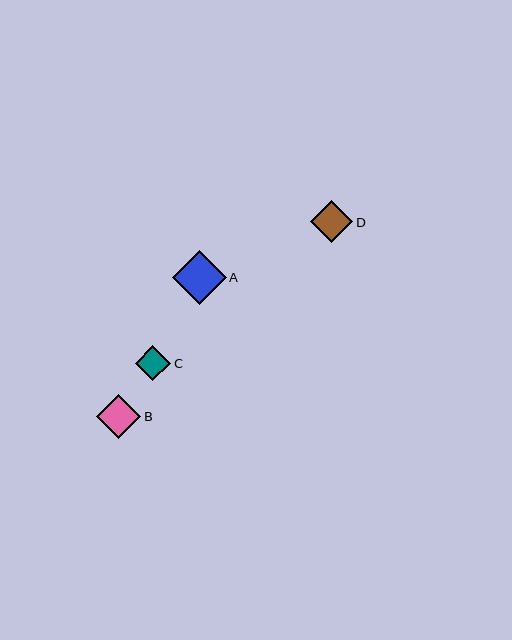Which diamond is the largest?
Diamond A is the largest with a size of approximately 53 pixels.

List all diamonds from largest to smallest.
From largest to smallest: A, B, D, C.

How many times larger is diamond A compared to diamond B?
Diamond A is approximately 1.2 times the size of diamond B.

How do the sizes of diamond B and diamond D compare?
Diamond B and diamond D are approximately the same size.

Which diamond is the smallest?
Diamond C is the smallest with a size of approximately 36 pixels.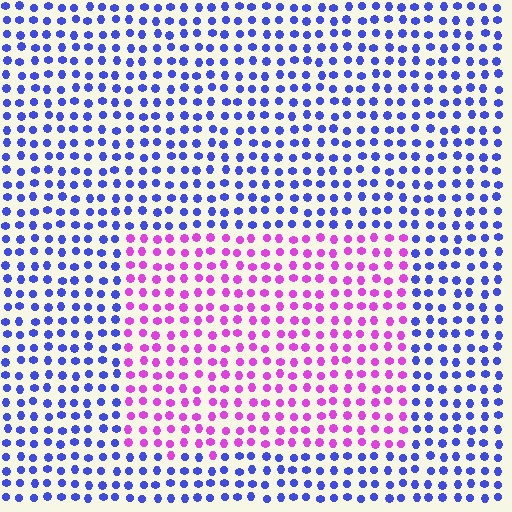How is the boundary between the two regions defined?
The boundary is defined purely by a slight shift in hue (about 64 degrees). Spacing, size, and orientation are identical on both sides.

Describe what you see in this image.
The image is filled with small blue elements in a uniform arrangement. A rectangle-shaped region is visible where the elements are tinted to a slightly different hue, forming a subtle color boundary.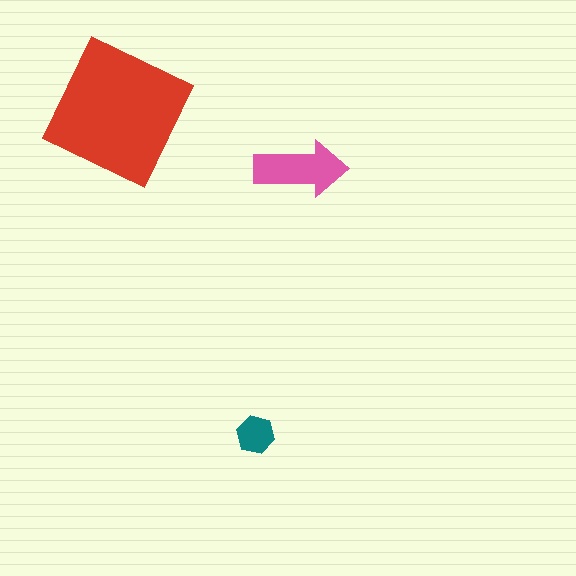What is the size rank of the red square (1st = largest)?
1st.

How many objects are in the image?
There are 3 objects in the image.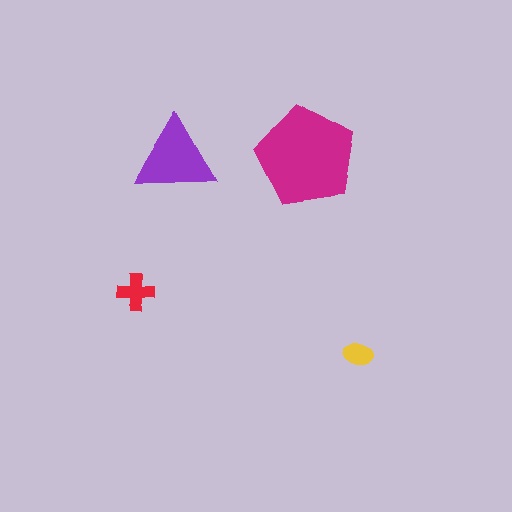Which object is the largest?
The magenta pentagon.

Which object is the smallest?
The yellow ellipse.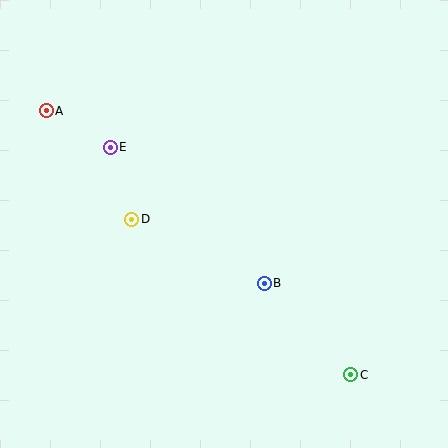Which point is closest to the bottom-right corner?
Point C is closest to the bottom-right corner.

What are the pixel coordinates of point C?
Point C is at (351, 375).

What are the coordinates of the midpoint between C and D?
The midpoint between C and D is at (241, 297).